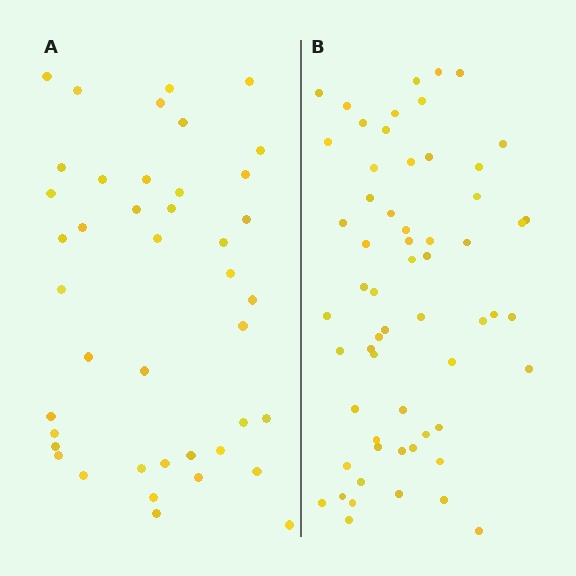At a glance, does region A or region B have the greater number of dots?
Region B (the right region) has more dots.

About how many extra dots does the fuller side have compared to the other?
Region B has approximately 20 more dots than region A.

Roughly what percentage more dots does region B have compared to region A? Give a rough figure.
About 45% more.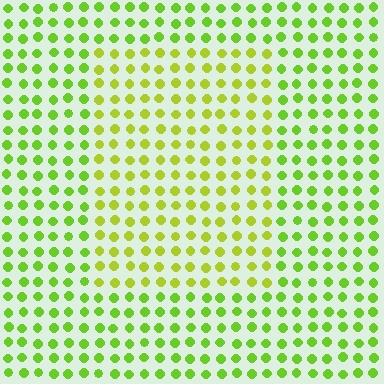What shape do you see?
I see a rectangle.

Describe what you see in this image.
The image is filled with small lime elements in a uniform arrangement. A rectangle-shaped region is visible where the elements are tinted to a slightly different hue, forming a subtle color boundary.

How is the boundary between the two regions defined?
The boundary is defined purely by a slight shift in hue (about 24 degrees). Spacing, size, and orientation are identical on both sides.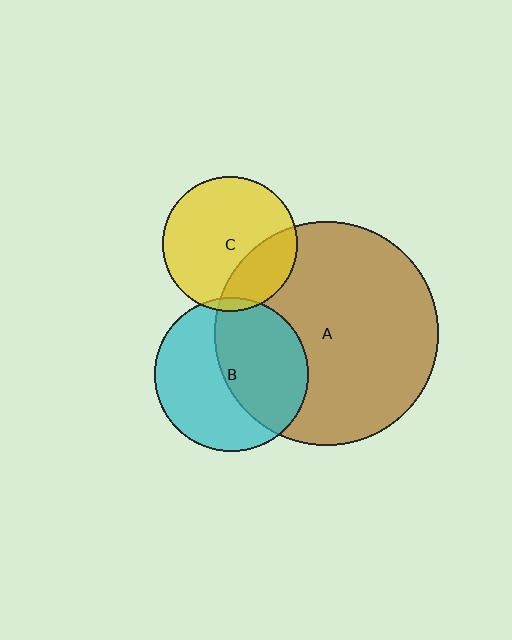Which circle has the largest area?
Circle A (brown).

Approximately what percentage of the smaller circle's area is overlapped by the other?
Approximately 50%.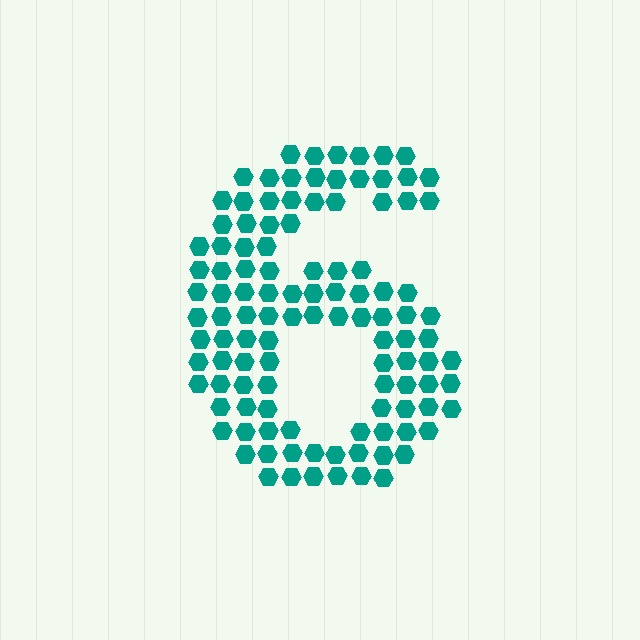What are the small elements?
The small elements are hexagons.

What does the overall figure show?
The overall figure shows the digit 6.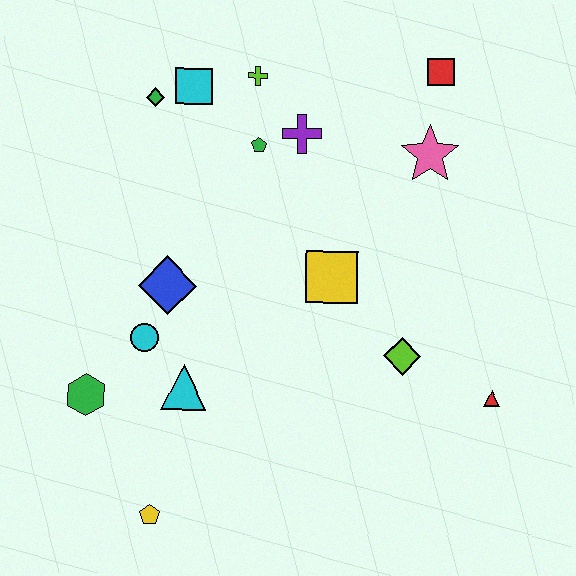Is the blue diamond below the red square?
Yes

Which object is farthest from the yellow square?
The yellow pentagon is farthest from the yellow square.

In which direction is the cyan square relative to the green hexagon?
The cyan square is above the green hexagon.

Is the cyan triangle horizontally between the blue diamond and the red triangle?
Yes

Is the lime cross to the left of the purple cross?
Yes